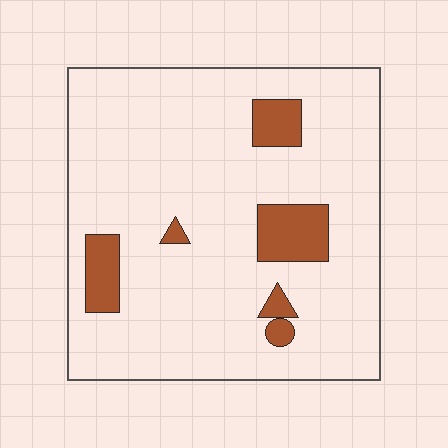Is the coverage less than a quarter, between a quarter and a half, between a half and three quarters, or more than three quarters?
Less than a quarter.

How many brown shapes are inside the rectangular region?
6.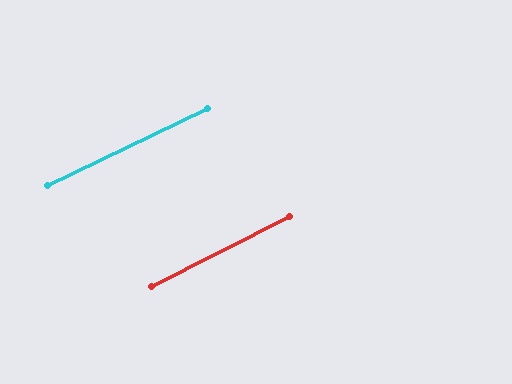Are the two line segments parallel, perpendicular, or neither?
Parallel — their directions differ by only 0.9°.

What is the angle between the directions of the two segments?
Approximately 1 degree.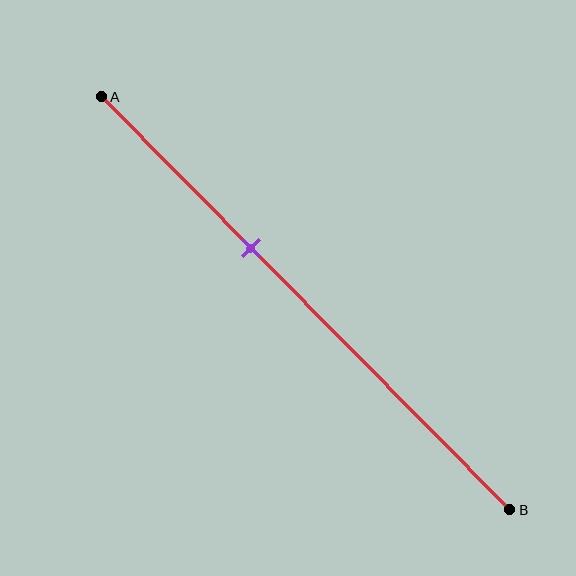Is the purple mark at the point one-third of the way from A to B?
No, the mark is at about 35% from A, not at the 33% one-third point.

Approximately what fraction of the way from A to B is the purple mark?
The purple mark is approximately 35% of the way from A to B.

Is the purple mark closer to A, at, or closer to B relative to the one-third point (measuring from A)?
The purple mark is closer to point B than the one-third point of segment AB.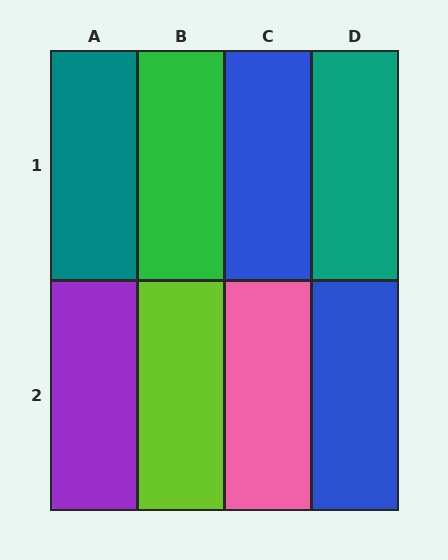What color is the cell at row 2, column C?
Pink.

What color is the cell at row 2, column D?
Blue.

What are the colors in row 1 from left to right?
Teal, green, blue, teal.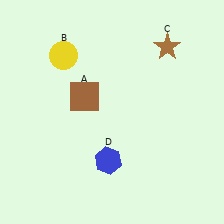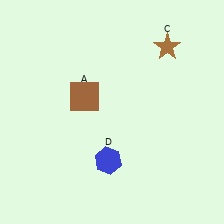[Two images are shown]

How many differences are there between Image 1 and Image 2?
There is 1 difference between the two images.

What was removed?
The yellow circle (B) was removed in Image 2.